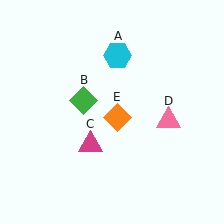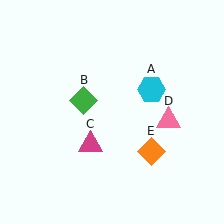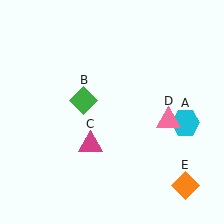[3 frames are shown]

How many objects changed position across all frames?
2 objects changed position: cyan hexagon (object A), orange diamond (object E).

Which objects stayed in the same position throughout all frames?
Green diamond (object B) and magenta triangle (object C) and pink triangle (object D) remained stationary.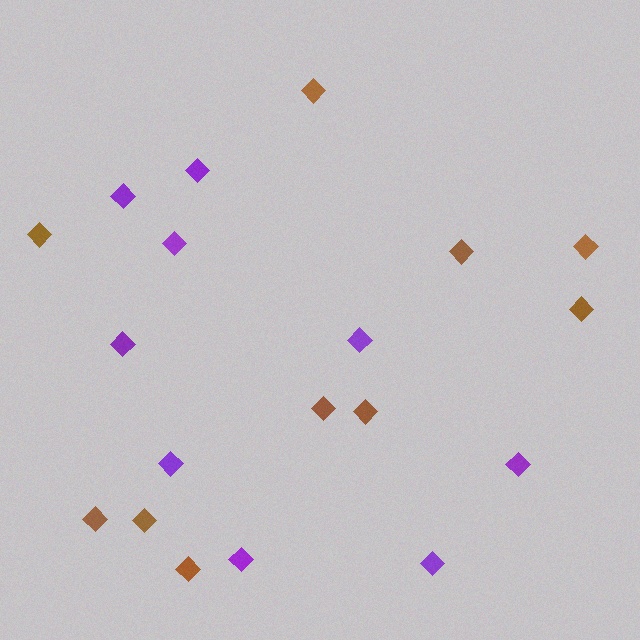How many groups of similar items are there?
There are 2 groups: one group of brown diamonds (10) and one group of purple diamonds (9).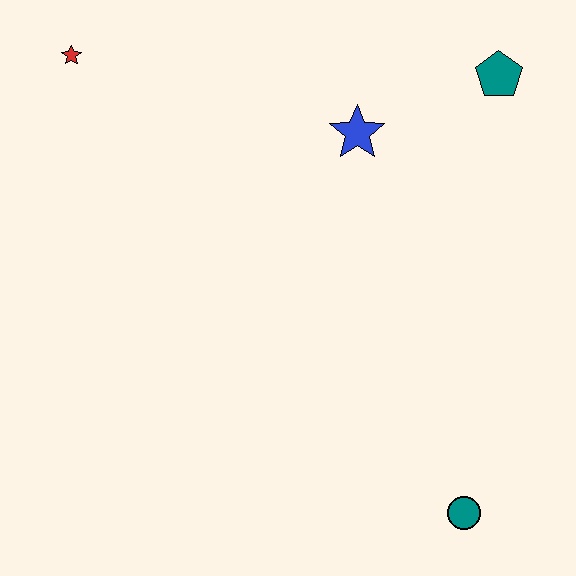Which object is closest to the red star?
The blue star is closest to the red star.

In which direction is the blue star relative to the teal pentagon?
The blue star is to the left of the teal pentagon.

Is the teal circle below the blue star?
Yes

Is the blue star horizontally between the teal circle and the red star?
Yes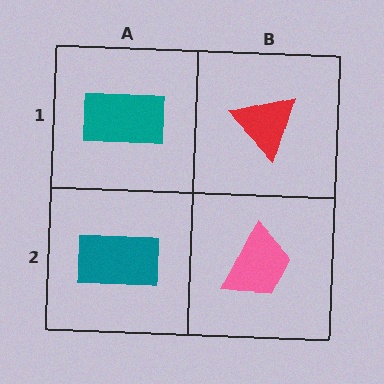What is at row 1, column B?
A red triangle.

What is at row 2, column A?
A teal rectangle.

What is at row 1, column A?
A teal rectangle.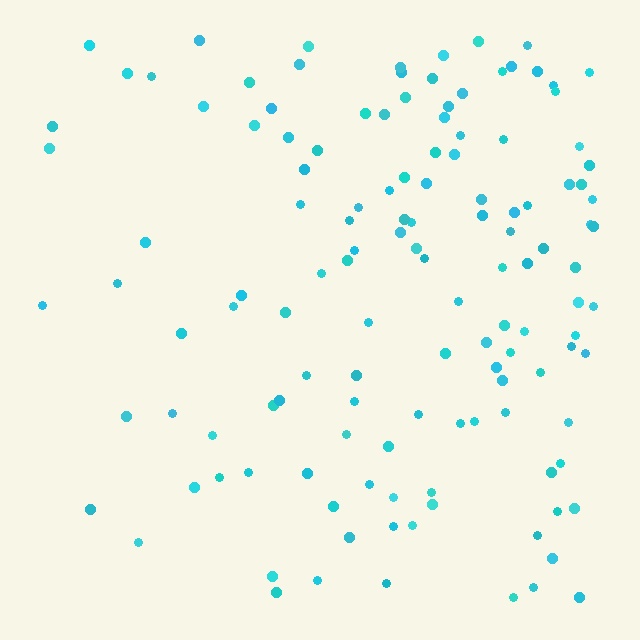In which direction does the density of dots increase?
From left to right, with the right side densest.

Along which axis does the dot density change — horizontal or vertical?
Horizontal.